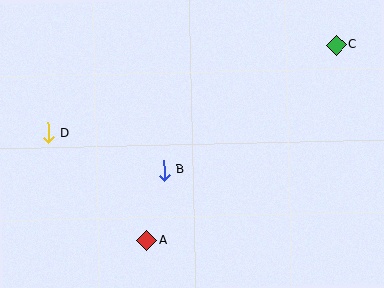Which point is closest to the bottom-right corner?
Point A is closest to the bottom-right corner.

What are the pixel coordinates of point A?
Point A is at (147, 240).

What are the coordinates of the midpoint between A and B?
The midpoint between A and B is at (156, 205).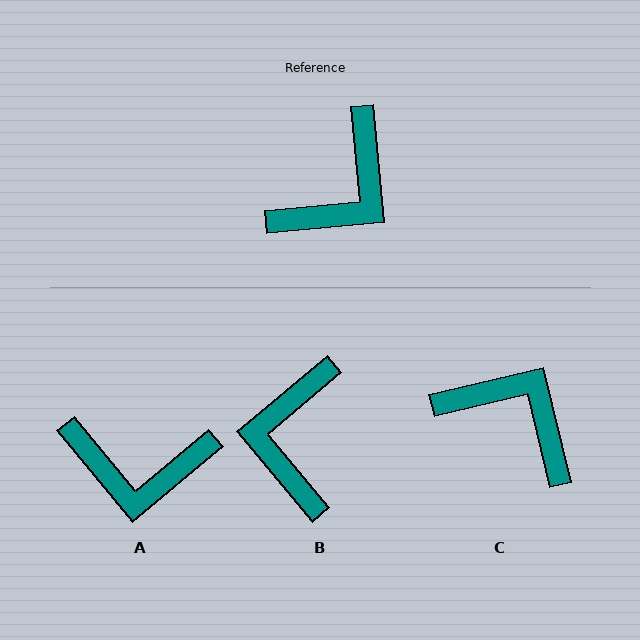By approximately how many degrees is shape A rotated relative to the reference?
Approximately 56 degrees clockwise.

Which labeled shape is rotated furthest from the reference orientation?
B, about 146 degrees away.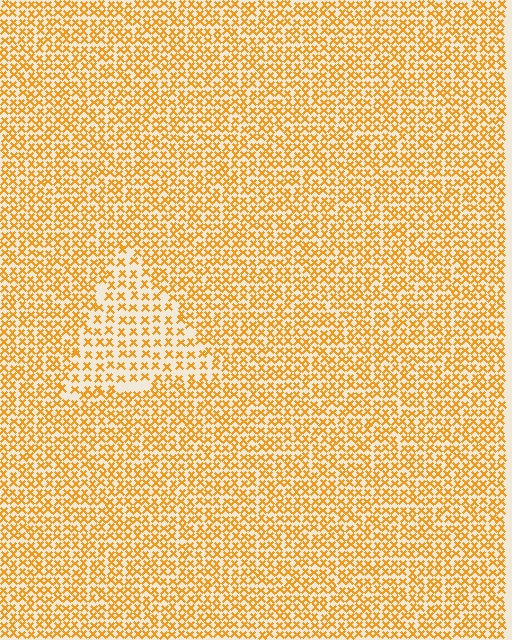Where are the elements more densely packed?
The elements are more densely packed outside the triangle boundary.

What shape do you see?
I see a triangle.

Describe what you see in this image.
The image contains small orange elements arranged at two different densities. A triangle-shaped region is visible where the elements are less densely packed than the surrounding area.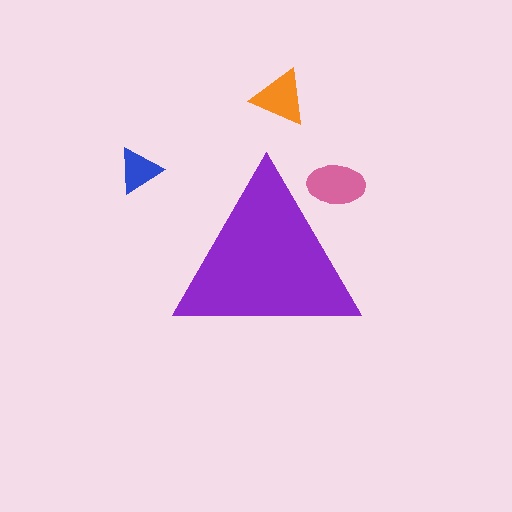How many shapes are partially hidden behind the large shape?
1 shape is partially hidden.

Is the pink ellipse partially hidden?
Yes, the pink ellipse is partially hidden behind the purple triangle.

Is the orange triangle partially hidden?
No, the orange triangle is fully visible.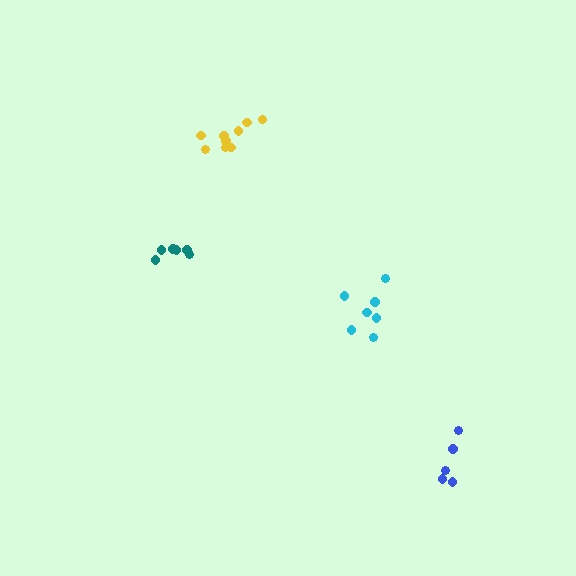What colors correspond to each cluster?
The clusters are colored: yellow, teal, blue, cyan.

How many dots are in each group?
Group 1: 9 dots, Group 2: 6 dots, Group 3: 5 dots, Group 4: 7 dots (27 total).